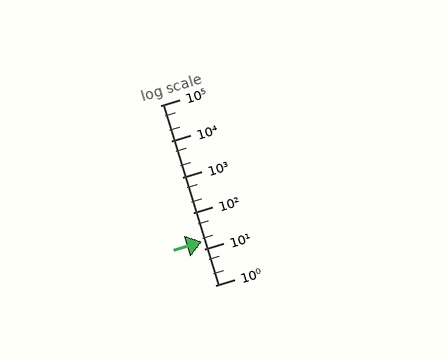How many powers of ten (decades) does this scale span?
The scale spans 5 decades, from 1 to 100000.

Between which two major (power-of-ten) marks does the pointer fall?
The pointer is between 10 and 100.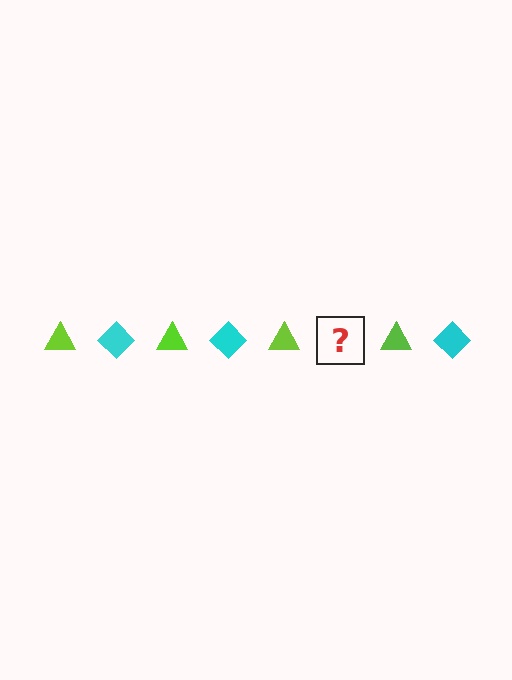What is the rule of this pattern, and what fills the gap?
The rule is that the pattern alternates between lime triangle and cyan diamond. The gap should be filled with a cyan diamond.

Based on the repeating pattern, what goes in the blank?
The blank should be a cyan diamond.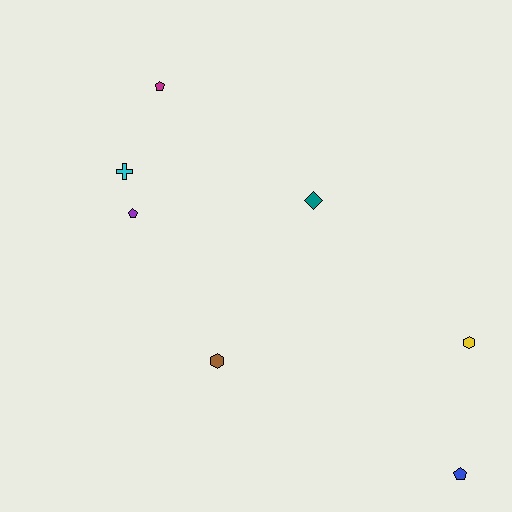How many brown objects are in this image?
There is 1 brown object.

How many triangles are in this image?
There are no triangles.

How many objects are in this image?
There are 7 objects.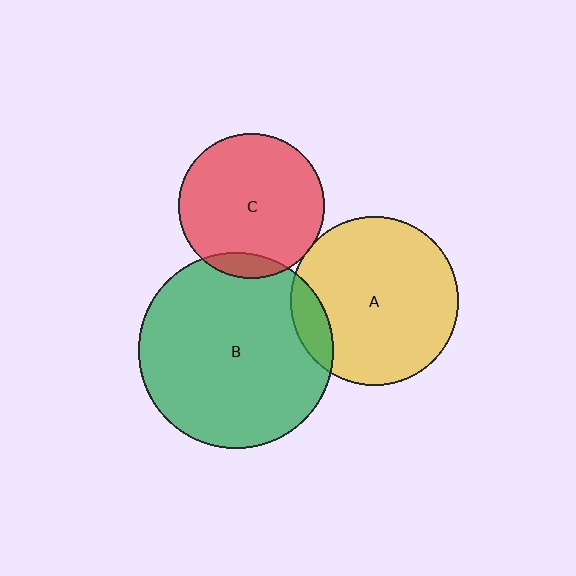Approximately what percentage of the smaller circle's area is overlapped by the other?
Approximately 10%.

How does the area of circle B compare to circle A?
Approximately 1.3 times.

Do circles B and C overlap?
Yes.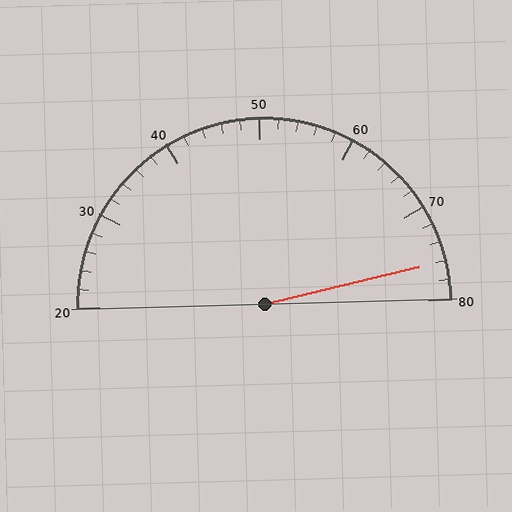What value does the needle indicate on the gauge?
The needle indicates approximately 76.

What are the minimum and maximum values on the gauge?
The gauge ranges from 20 to 80.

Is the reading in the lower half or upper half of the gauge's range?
The reading is in the upper half of the range (20 to 80).